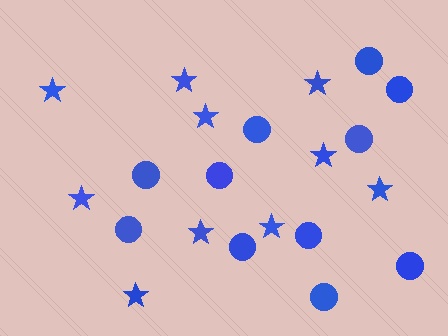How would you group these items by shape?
There are 2 groups: one group of circles (11) and one group of stars (10).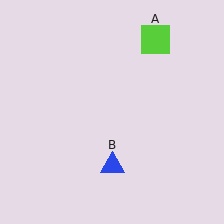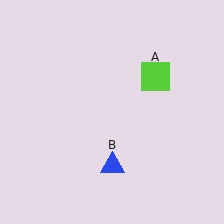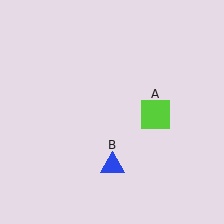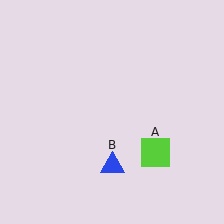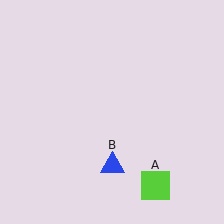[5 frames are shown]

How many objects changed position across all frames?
1 object changed position: lime square (object A).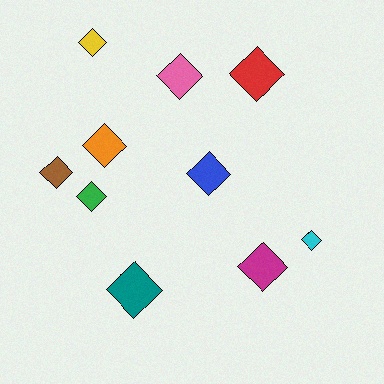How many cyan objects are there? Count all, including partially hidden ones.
There is 1 cyan object.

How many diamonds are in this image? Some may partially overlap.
There are 10 diamonds.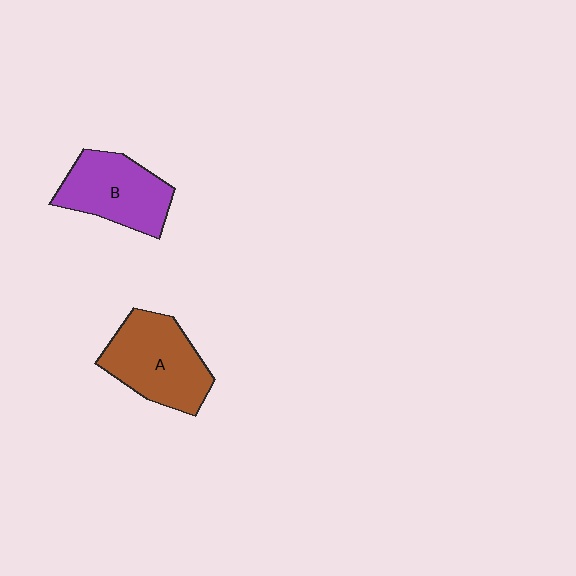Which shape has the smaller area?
Shape B (purple).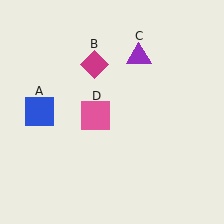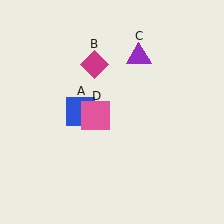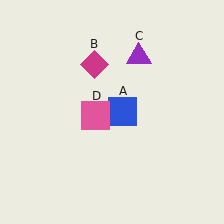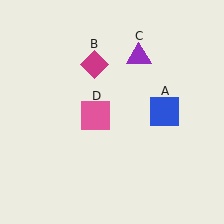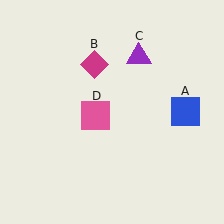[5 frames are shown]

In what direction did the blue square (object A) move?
The blue square (object A) moved right.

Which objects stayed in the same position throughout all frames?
Magenta diamond (object B) and purple triangle (object C) and pink square (object D) remained stationary.